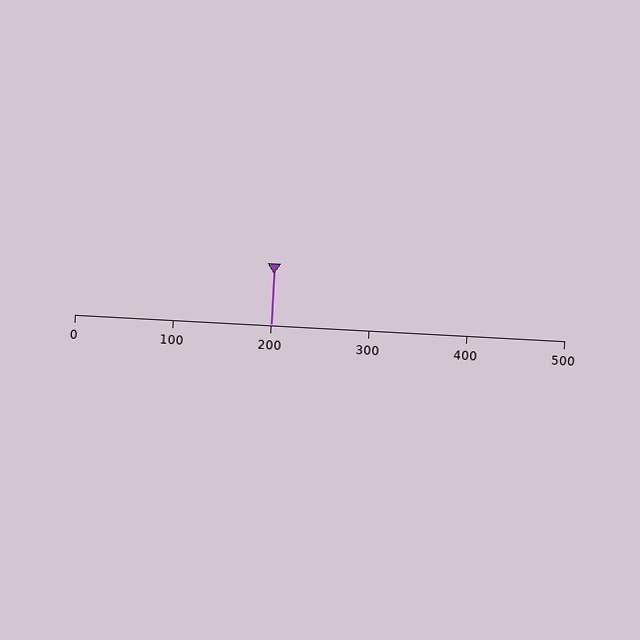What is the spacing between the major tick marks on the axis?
The major ticks are spaced 100 apart.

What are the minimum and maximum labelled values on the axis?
The axis runs from 0 to 500.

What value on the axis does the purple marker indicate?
The marker indicates approximately 200.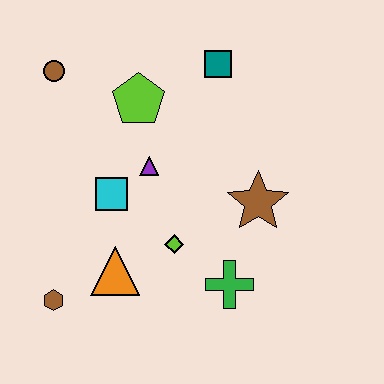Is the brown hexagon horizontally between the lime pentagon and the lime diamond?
No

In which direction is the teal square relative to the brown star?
The teal square is above the brown star.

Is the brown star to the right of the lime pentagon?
Yes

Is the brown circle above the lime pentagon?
Yes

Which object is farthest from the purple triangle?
The brown hexagon is farthest from the purple triangle.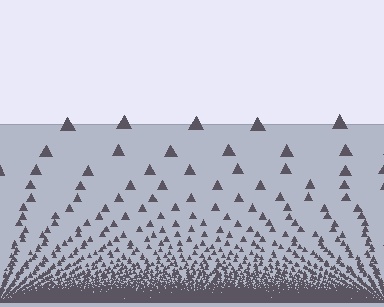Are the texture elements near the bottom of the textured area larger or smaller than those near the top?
Smaller. The gradient is inverted — elements near the bottom are smaller and denser.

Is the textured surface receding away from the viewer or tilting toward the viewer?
The surface appears to tilt toward the viewer. Texture elements get larger and sparser toward the top.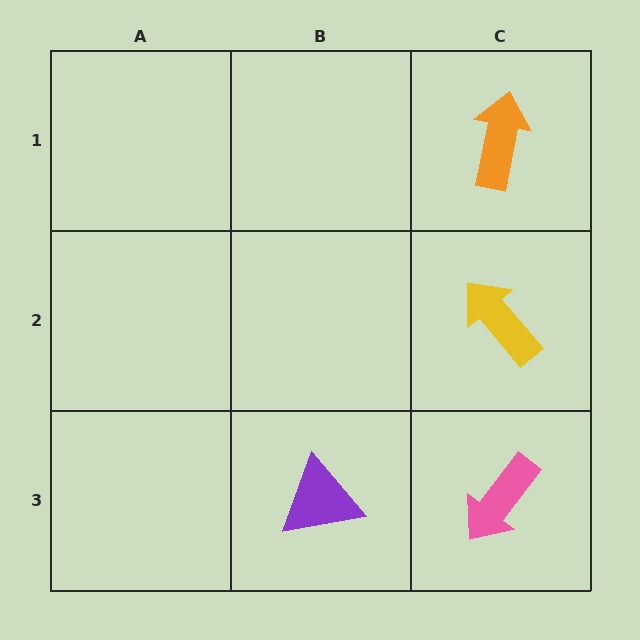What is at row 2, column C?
A yellow arrow.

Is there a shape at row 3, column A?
No, that cell is empty.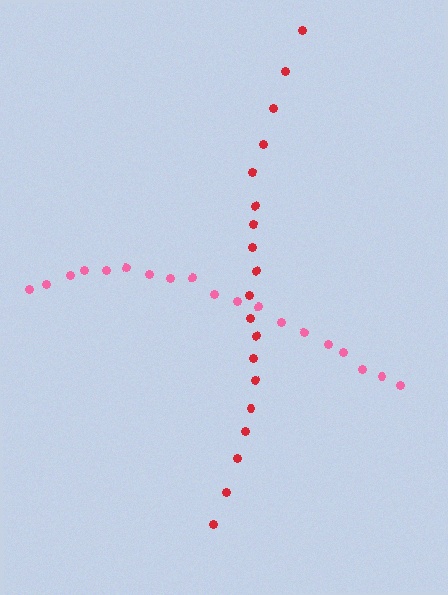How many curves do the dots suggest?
There are 2 distinct paths.